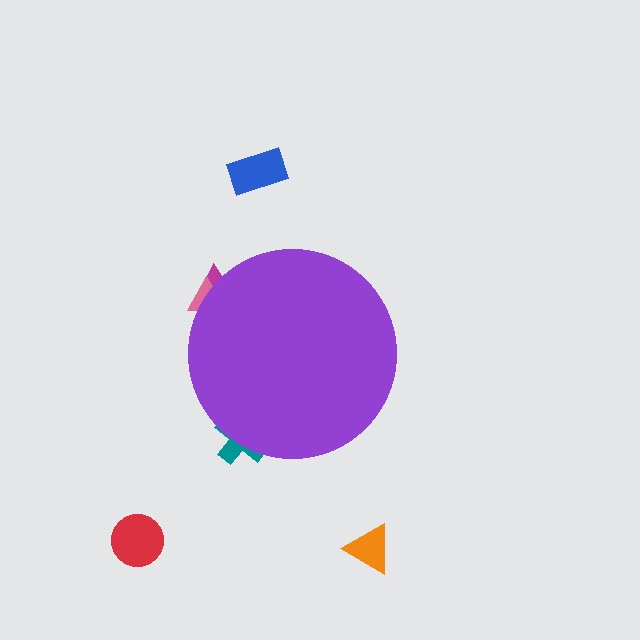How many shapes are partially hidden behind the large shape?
3 shapes are partially hidden.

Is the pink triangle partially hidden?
Yes, the pink triangle is partially hidden behind the purple circle.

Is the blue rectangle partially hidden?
No, the blue rectangle is fully visible.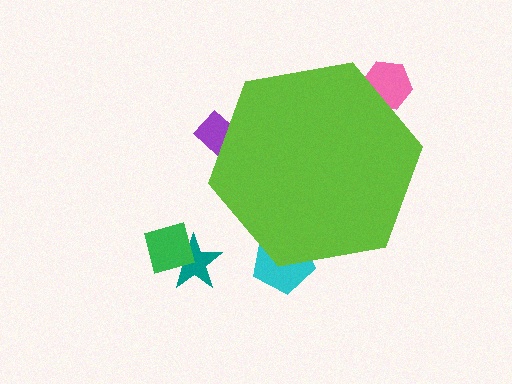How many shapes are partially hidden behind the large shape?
3 shapes are partially hidden.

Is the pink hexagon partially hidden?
Yes, the pink hexagon is partially hidden behind the lime hexagon.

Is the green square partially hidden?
No, the green square is fully visible.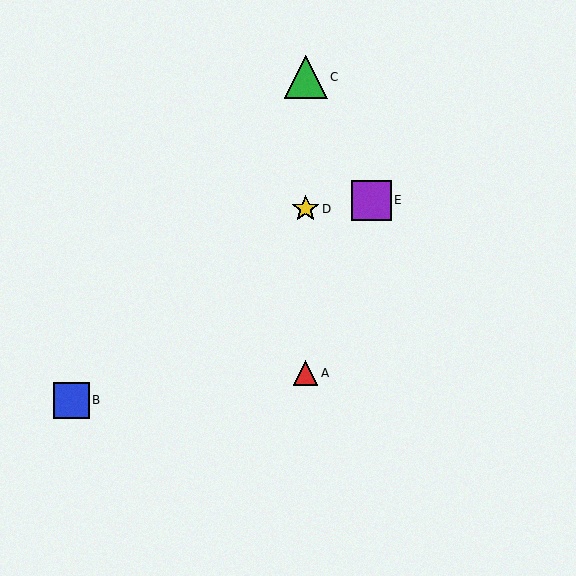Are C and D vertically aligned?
Yes, both are at x≈306.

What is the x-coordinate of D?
Object D is at x≈306.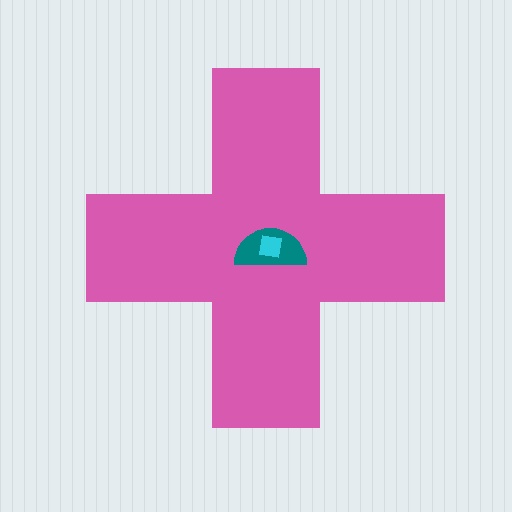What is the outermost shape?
The pink cross.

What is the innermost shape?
The cyan square.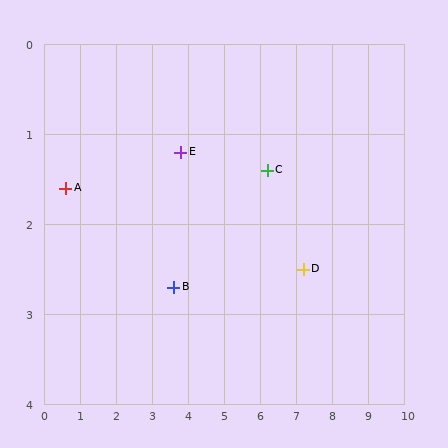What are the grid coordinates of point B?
Point B is at approximately (3.6, 2.7).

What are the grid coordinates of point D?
Point D is at approximately (7.2, 2.5).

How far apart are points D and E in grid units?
Points D and E are about 3.6 grid units apart.